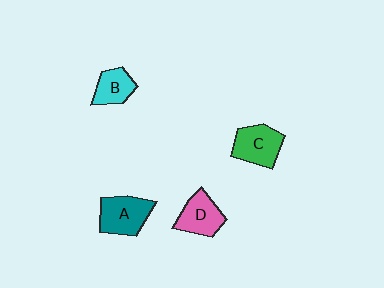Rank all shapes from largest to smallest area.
From largest to smallest: A (teal), C (green), D (pink), B (cyan).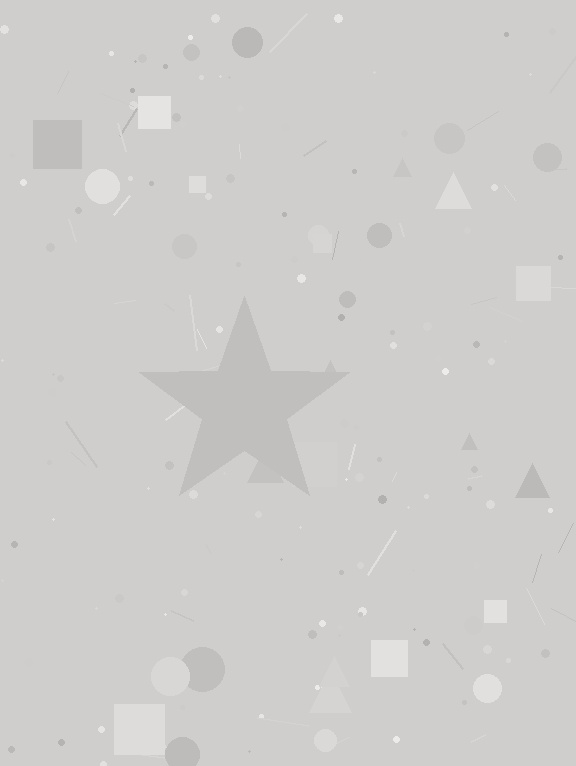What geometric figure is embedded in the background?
A star is embedded in the background.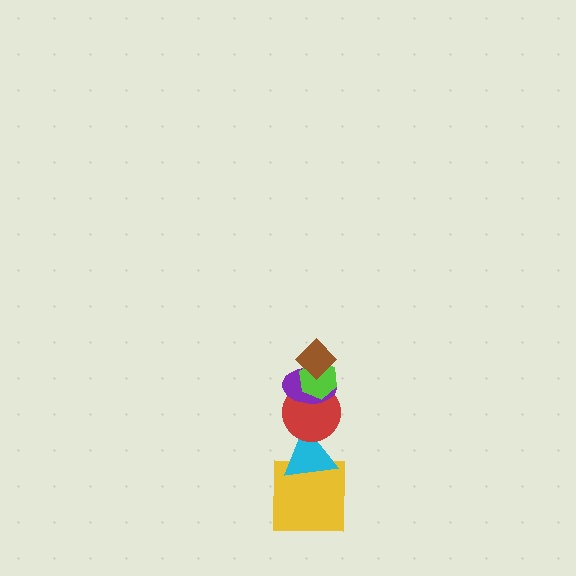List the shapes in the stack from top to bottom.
From top to bottom: the brown diamond, the lime hexagon, the purple ellipse, the red circle, the cyan triangle, the yellow square.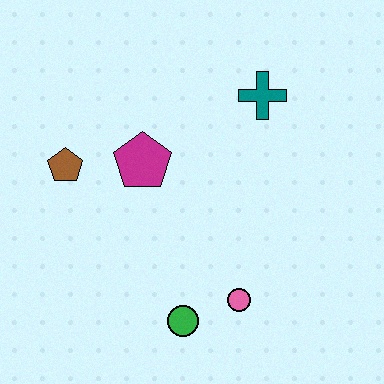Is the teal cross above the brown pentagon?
Yes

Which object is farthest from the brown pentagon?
The pink circle is farthest from the brown pentagon.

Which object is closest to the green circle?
The pink circle is closest to the green circle.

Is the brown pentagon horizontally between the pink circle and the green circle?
No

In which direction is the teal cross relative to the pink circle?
The teal cross is above the pink circle.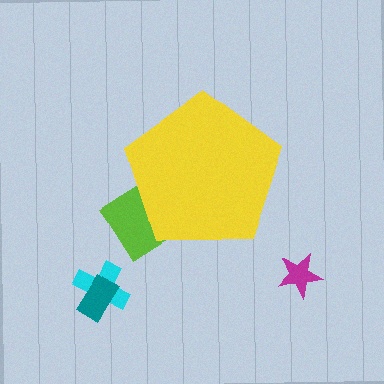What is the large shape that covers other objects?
A yellow pentagon.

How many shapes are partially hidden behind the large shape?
1 shape is partially hidden.